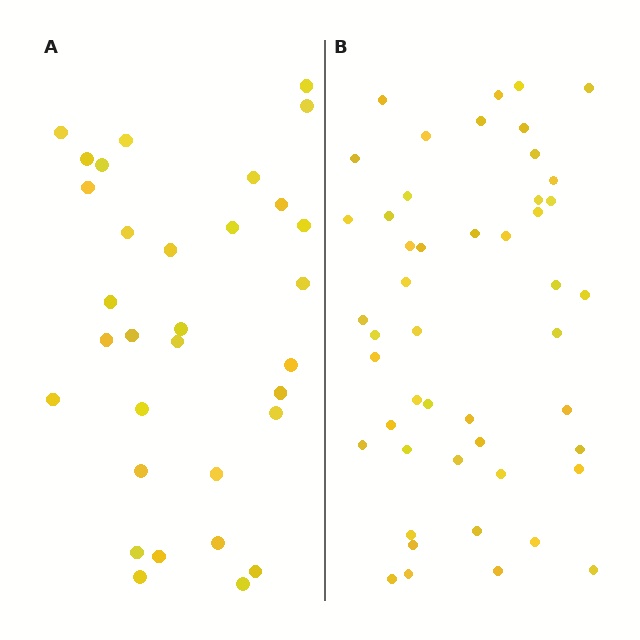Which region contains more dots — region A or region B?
Region B (the right region) has more dots.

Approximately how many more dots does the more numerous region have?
Region B has approximately 15 more dots than region A.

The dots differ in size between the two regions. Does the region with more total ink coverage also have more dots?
No. Region A has more total ink coverage because its dots are larger, but region B actually contains more individual dots. Total area can be misleading — the number of items is what matters here.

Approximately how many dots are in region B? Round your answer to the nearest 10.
About 50 dots. (The exact count is 48, which rounds to 50.)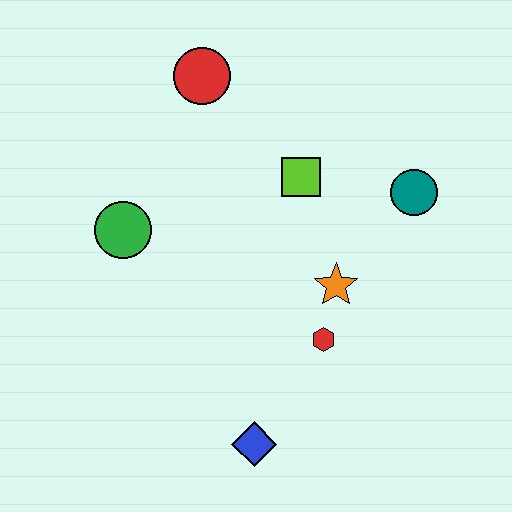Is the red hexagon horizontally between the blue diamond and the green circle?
No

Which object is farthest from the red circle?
The blue diamond is farthest from the red circle.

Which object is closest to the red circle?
The lime square is closest to the red circle.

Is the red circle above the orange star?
Yes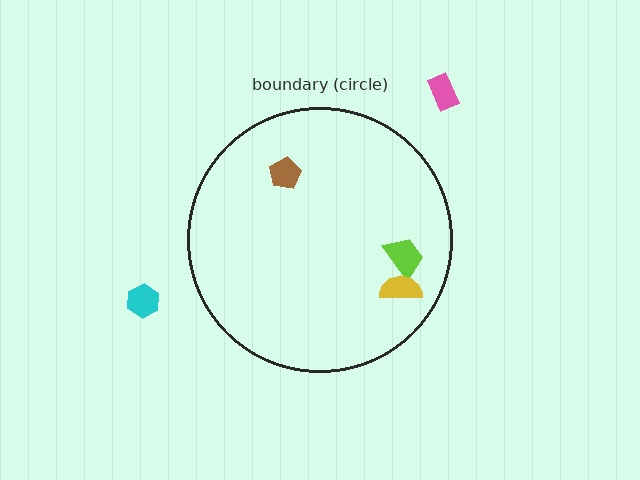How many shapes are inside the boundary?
3 inside, 2 outside.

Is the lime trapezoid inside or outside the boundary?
Inside.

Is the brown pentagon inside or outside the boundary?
Inside.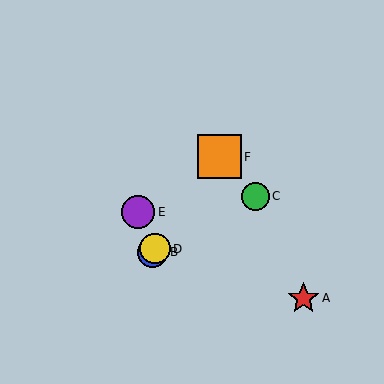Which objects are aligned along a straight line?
Objects B, D, F are aligned along a straight line.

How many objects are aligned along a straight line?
3 objects (B, D, F) are aligned along a straight line.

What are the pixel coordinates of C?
Object C is at (255, 196).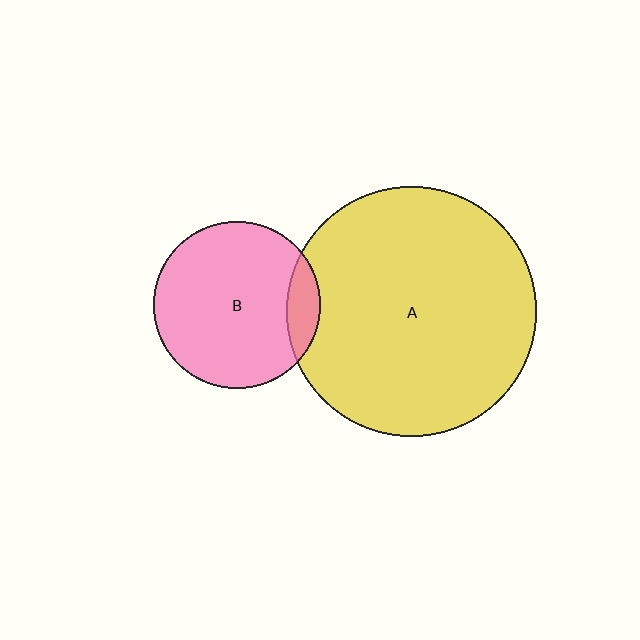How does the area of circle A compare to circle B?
Approximately 2.2 times.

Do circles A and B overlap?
Yes.